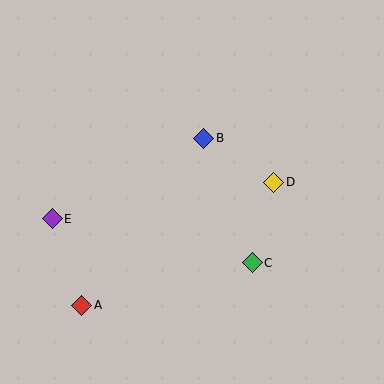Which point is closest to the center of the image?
Point B at (204, 138) is closest to the center.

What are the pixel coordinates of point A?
Point A is at (82, 305).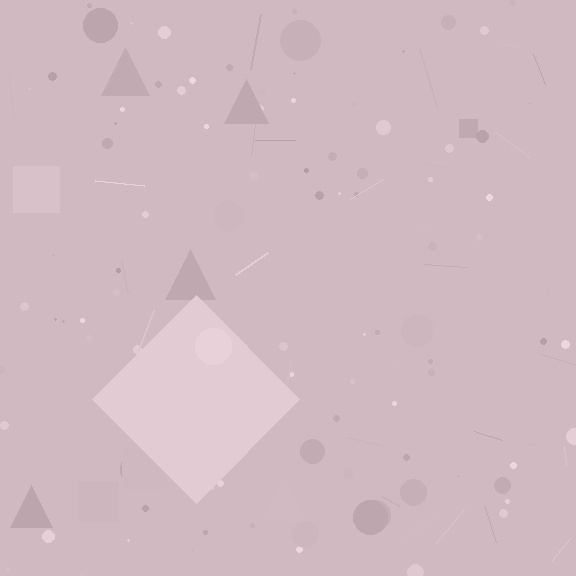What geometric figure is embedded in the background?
A diamond is embedded in the background.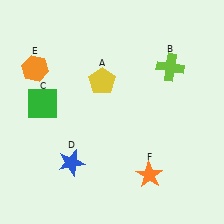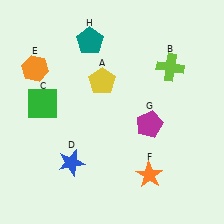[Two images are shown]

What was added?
A magenta pentagon (G), a teal pentagon (H) were added in Image 2.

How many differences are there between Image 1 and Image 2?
There are 2 differences between the two images.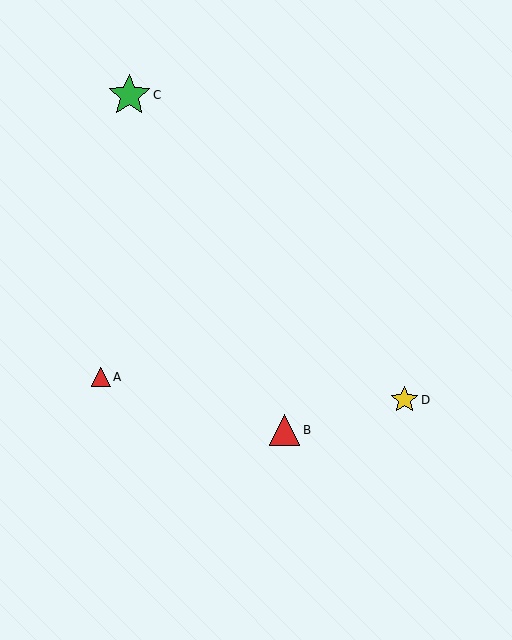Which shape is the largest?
The green star (labeled C) is the largest.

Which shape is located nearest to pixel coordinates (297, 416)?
The red triangle (labeled B) at (284, 430) is nearest to that location.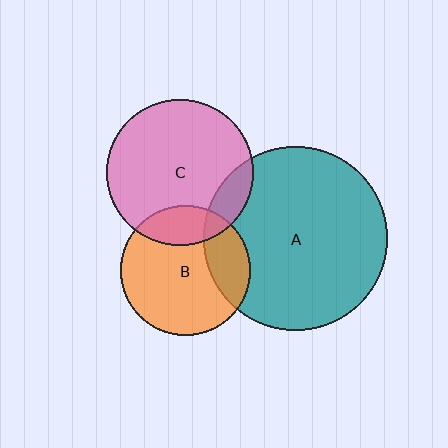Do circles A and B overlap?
Yes.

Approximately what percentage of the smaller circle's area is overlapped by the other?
Approximately 25%.